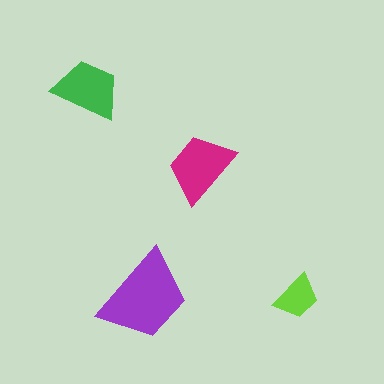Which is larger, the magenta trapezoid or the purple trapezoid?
The purple one.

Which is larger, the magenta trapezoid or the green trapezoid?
The magenta one.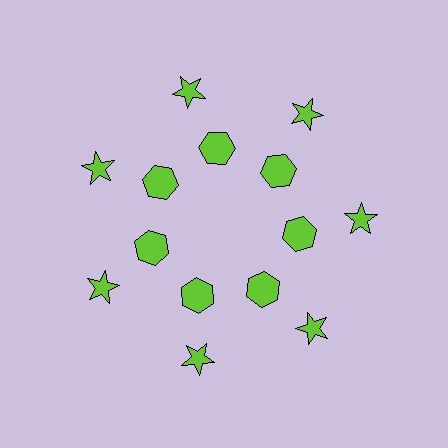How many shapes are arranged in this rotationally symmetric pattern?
There are 14 shapes, arranged in 7 groups of 2.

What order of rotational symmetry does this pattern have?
This pattern has 7-fold rotational symmetry.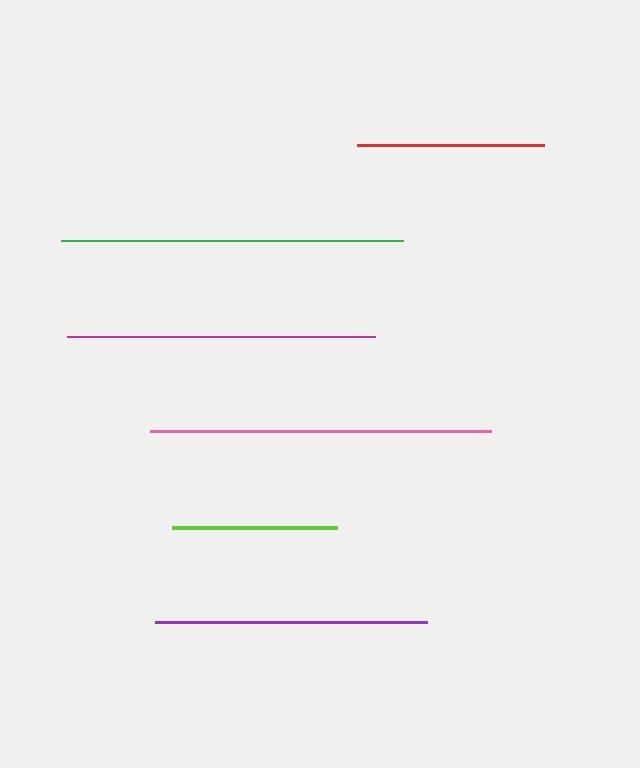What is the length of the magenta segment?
The magenta segment is approximately 308 pixels long.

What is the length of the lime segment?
The lime segment is approximately 165 pixels long.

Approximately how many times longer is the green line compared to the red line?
The green line is approximately 1.8 times the length of the red line.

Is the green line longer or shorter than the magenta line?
The green line is longer than the magenta line.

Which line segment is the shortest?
The lime line is the shortest at approximately 165 pixels.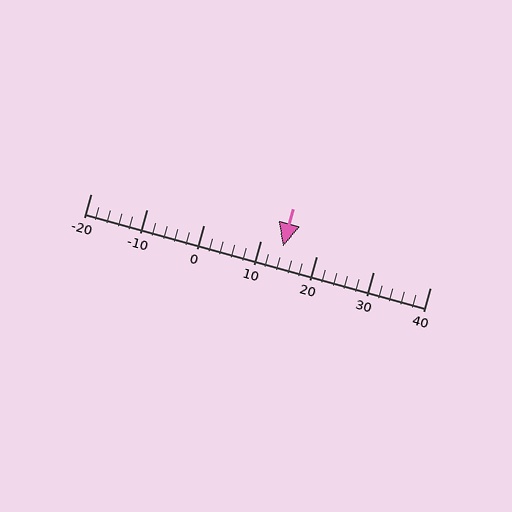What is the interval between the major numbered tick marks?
The major tick marks are spaced 10 units apart.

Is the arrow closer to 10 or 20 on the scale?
The arrow is closer to 10.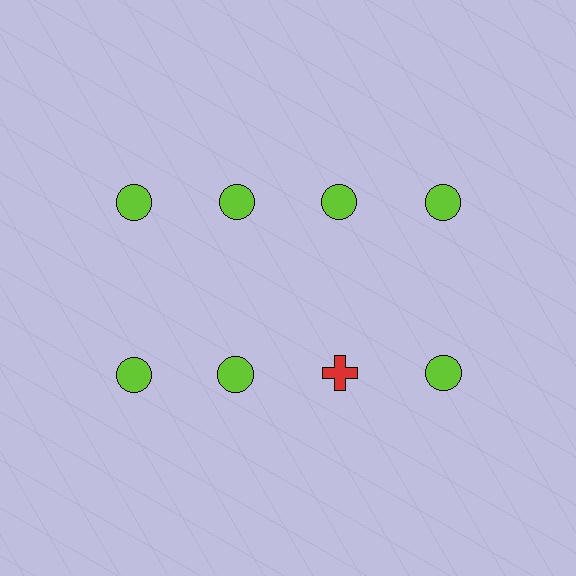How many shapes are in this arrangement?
There are 8 shapes arranged in a grid pattern.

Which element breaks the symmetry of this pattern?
The red cross in the second row, center column breaks the symmetry. All other shapes are lime circles.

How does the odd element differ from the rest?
It differs in both color (red instead of lime) and shape (cross instead of circle).